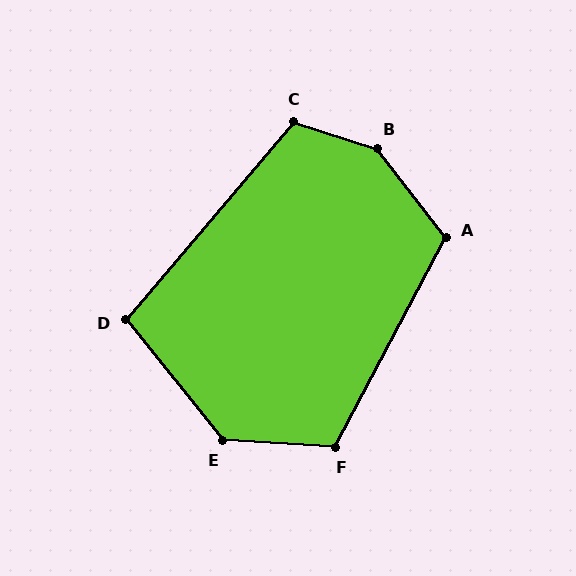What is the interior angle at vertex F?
Approximately 115 degrees (obtuse).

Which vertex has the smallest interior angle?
D, at approximately 101 degrees.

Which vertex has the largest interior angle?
B, at approximately 145 degrees.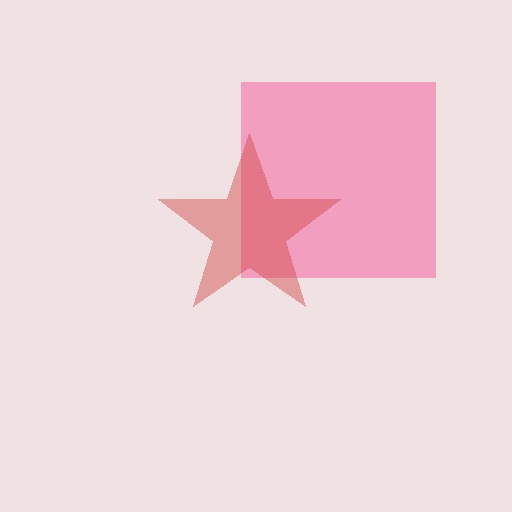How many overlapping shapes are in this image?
There are 2 overlapping shapes in the image.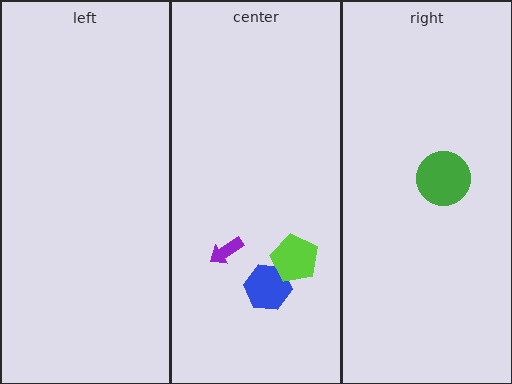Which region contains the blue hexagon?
The center region.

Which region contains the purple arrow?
The center region.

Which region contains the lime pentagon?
The center region.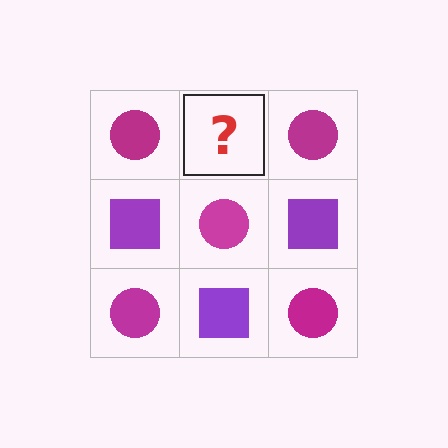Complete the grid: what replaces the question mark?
The question mark should be replaced with a purple square.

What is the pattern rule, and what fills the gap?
The rule is that it alternates magenta circle and purple square in a checkerboard pattern. The gap should be filled with a purple square.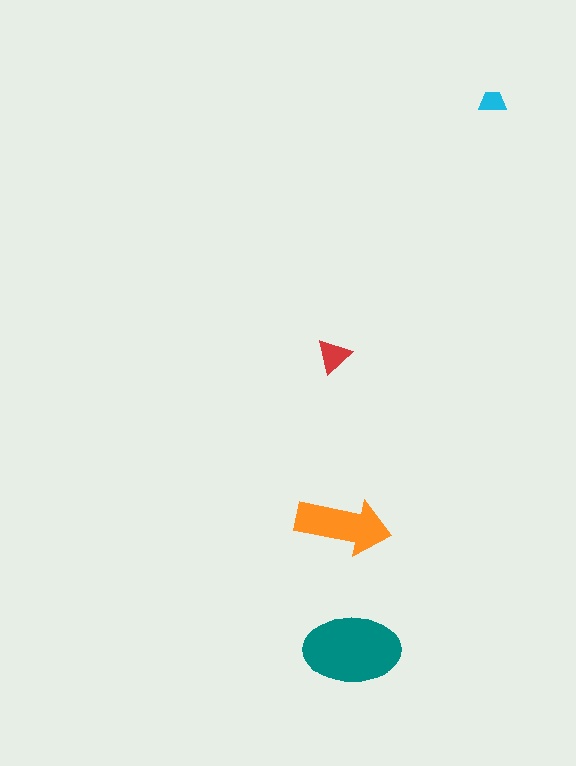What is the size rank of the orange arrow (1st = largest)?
2nd.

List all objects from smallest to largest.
The cyan trapezoid, the red triangle, the orange arrow, the teal ellipse.